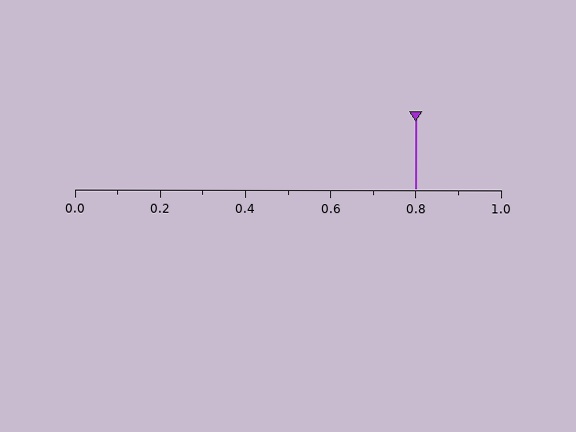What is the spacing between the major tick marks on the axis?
The major ticks are spaced 0.2 apart.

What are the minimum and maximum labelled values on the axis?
The axis runs from 0.0 to 1.0.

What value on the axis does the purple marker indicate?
The marker indicates approximately 0.8.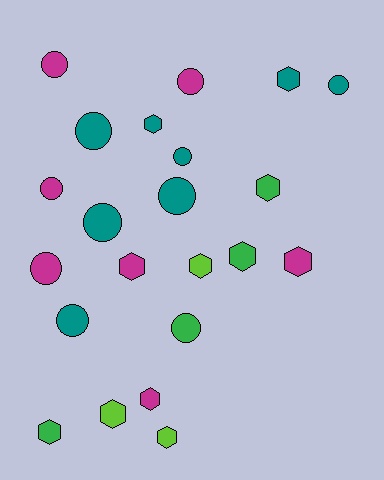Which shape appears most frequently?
Hexagon, with 11 objects.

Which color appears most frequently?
Teal, with 8 objects.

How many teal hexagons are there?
There are 2 teal hexagons.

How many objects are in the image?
There are 22 objects.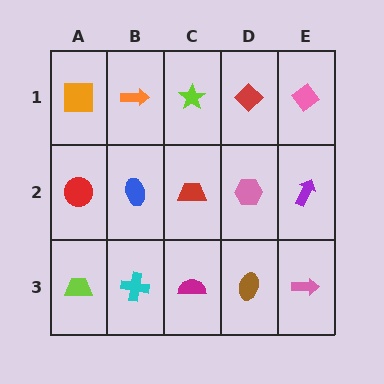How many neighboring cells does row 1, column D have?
3.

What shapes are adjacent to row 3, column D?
A pink hexagon (row 2, column D), a magenta semicircle (row 3, column C), a pink arrow (row 3, column E).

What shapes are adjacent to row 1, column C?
A red trapezoid (row 2, column C), an orange arrow (row 1, column B), a red diamond (row 1, column D).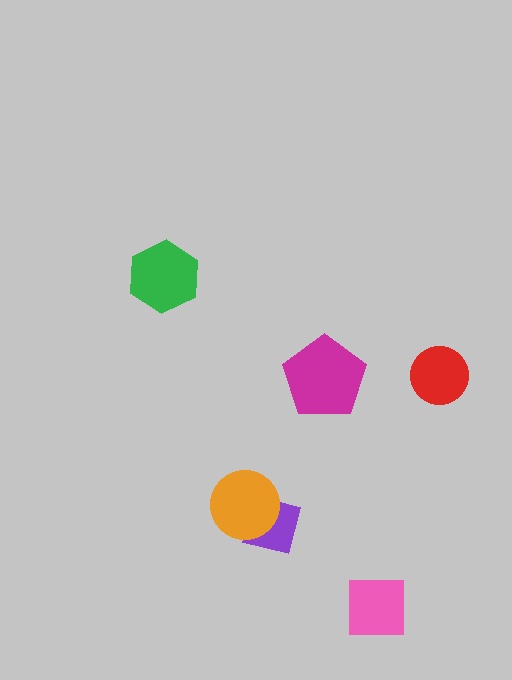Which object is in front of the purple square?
The orange circle is in front of the purple square.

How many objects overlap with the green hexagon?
0 objects overlap with the green hexagon.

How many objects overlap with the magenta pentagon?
0 objects overlap with the magenta pentagon.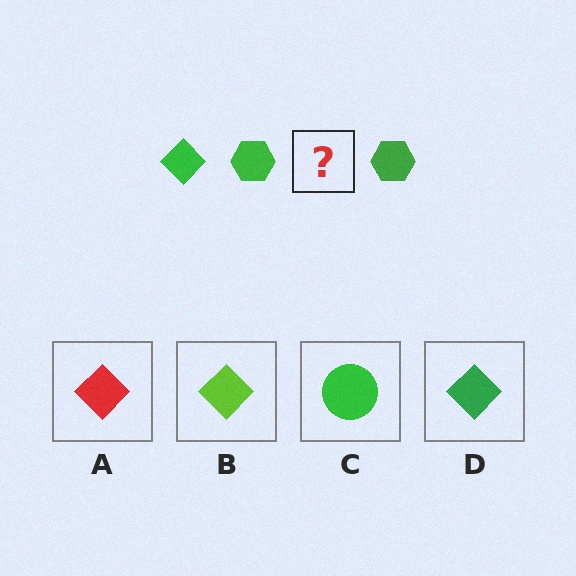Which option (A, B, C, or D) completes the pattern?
D.